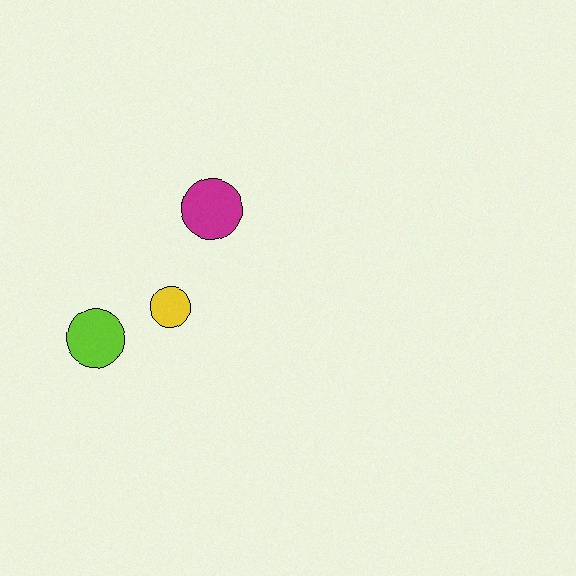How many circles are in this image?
There are 3 circles.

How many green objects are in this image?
There are no green objects.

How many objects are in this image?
There are 3 objects.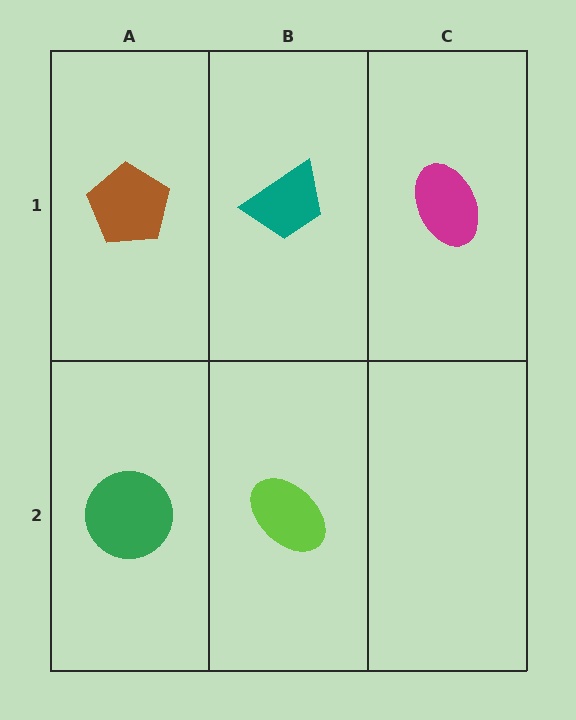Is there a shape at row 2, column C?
No, that cell is empty.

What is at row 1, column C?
A magenta ellipse.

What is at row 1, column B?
A teal trapezoid.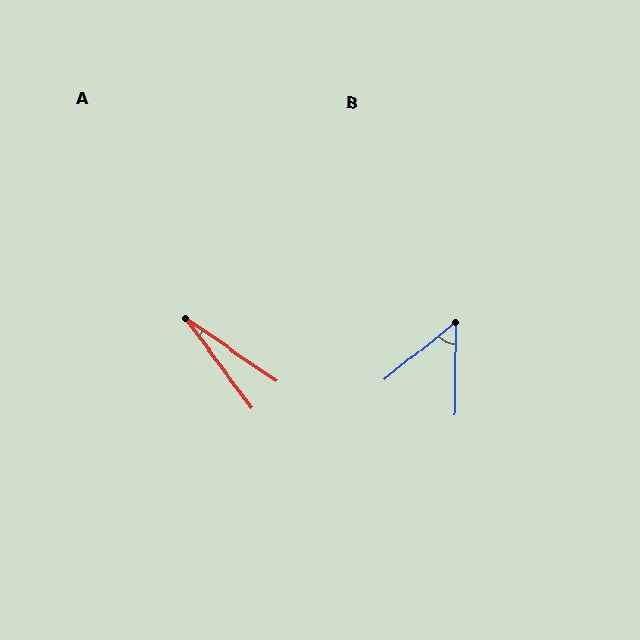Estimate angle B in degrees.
Approximately 50 degrees.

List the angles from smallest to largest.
A (19°), B (50°).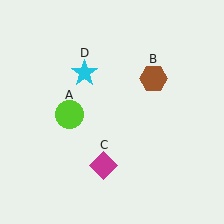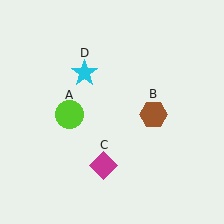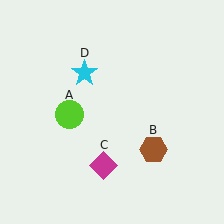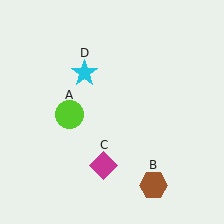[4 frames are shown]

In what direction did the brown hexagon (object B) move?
The brown hexagon (object B) moved down.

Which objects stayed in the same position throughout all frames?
Lime circle (object A) and magenta diamond (object C) and cyan star (object D) remained stationary.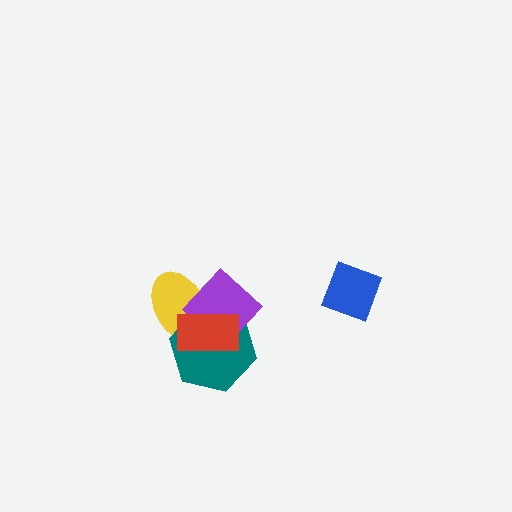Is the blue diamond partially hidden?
No, no other shape covers it.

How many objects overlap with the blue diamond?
0 objects overlap with the blue diamond.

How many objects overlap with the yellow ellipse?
3 objects overlap with the yellow ellipse.